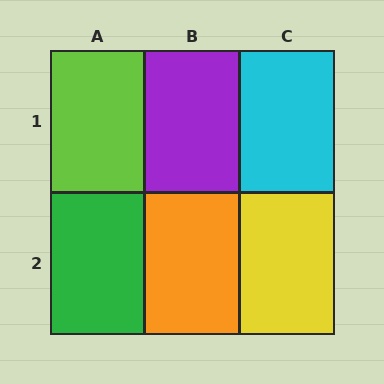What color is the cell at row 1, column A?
Lime.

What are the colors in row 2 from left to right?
Green, orange, yellow.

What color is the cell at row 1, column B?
Purple.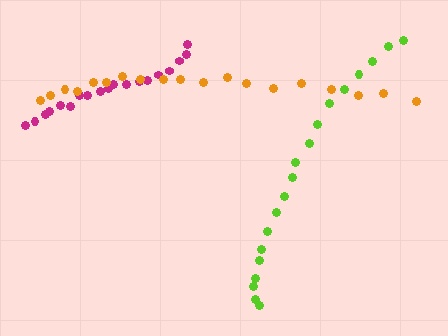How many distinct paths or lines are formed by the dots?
There are 3 distinct paths.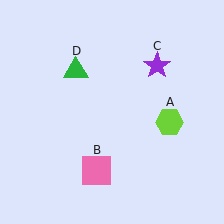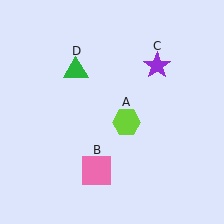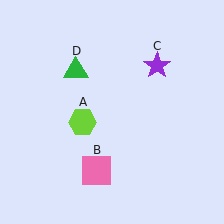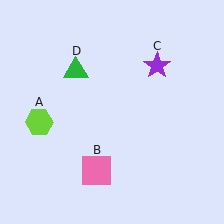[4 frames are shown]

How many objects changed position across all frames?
1 object changed position: lime hexagon (object A).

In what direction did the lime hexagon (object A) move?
The lime hexagon (object A) moved left.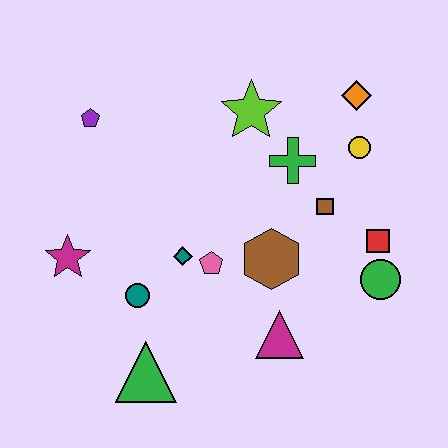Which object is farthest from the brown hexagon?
The purple pentagon is farthest from the brown hexagon.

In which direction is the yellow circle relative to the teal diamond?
The yellow circle is to the right of the teal diamond.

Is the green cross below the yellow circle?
Yes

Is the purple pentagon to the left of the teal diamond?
Yes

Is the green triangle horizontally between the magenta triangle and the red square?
No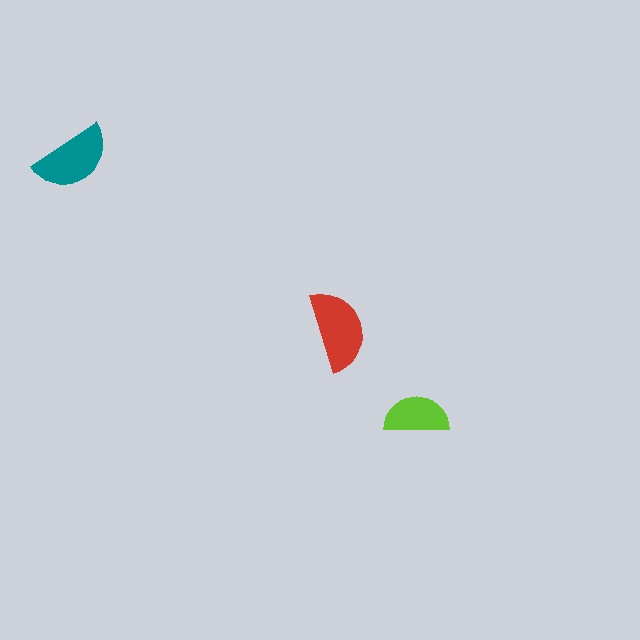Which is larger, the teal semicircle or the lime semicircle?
The teal one.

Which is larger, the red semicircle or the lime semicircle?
The red one.